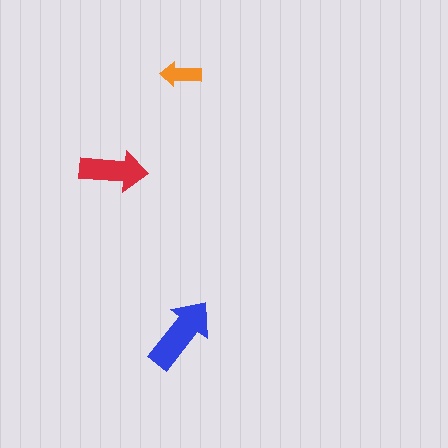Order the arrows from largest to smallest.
the blue one, the red one, the orange one.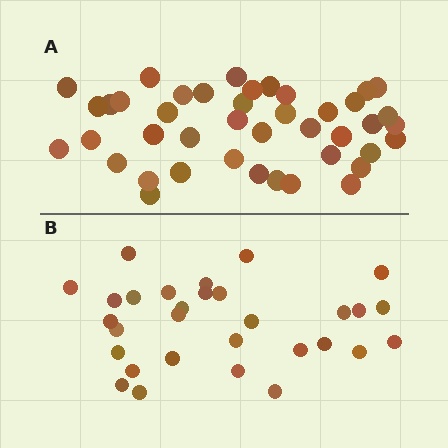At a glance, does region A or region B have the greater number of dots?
Region A (the top region) has more dots.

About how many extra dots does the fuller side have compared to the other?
Region A has roughly 12 or so more dots than region B.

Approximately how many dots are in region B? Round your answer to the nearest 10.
About 30 dots.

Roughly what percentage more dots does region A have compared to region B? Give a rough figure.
About 40% more.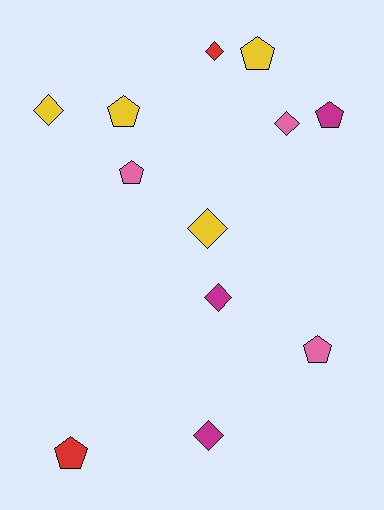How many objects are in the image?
There are 12 objects.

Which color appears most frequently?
Yellow, with 4 objects.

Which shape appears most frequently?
Diamond, with 6 objects.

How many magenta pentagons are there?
There is 1 magenta pentagon.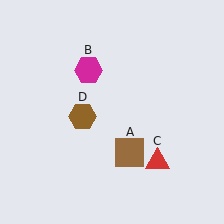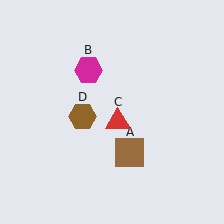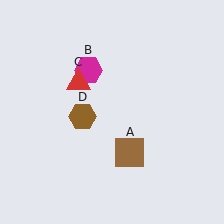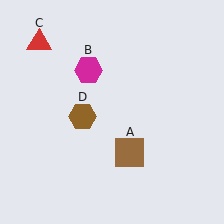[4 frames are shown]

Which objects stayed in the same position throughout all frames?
Brown square (object A) and magenta hexagon (object B) and brown hexagon (object D) remained stationary.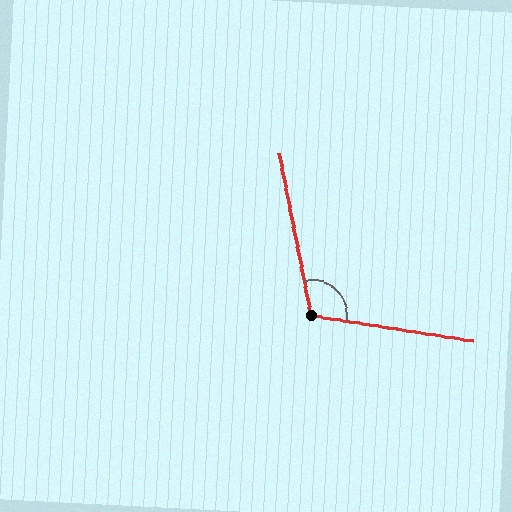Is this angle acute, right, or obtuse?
It is obtuse.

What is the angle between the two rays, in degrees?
Approximately 110 degrees.